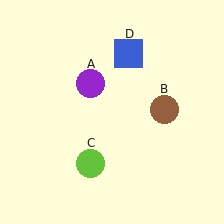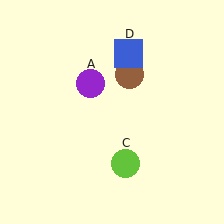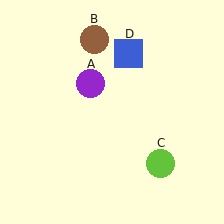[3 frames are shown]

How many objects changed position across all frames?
2 objects changed position: brown circle (object B), lime circle (object C).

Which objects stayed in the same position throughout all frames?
Purple circle (object A) and blue square (object D) remained stationary.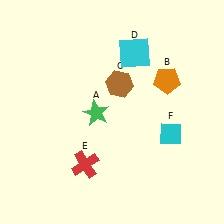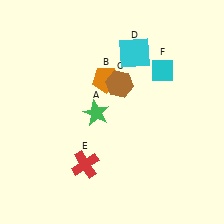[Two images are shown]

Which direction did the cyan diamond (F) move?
The cyan diamond (F) moved up.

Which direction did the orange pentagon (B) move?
The orange pentagon (B) moved left.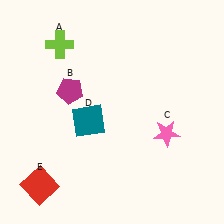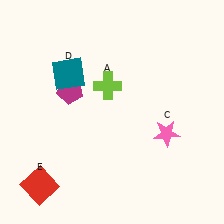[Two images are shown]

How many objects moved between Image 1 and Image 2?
2 objects moved between the two images.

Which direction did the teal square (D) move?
The teal square (D) moved up.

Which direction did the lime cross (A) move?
The lime cross (A) moved right.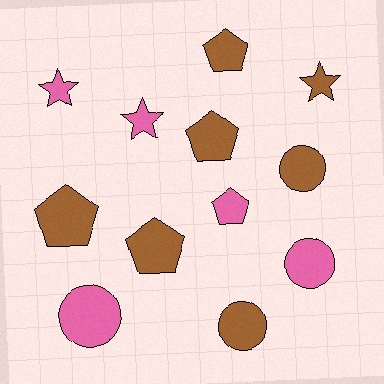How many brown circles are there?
There are 2 brown circles.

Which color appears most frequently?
Brown, with 7 objects.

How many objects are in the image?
There are 12 objects.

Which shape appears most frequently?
Pentagon, with 5 objects.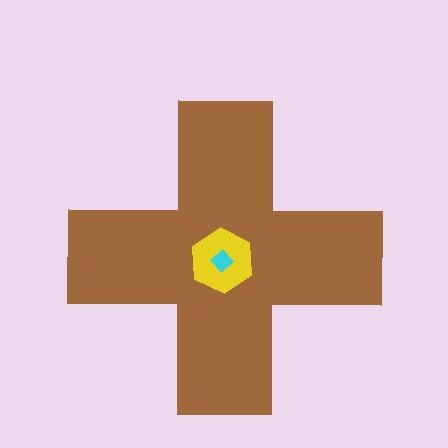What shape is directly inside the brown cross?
The yellow hexagon.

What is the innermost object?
The cyan diamond.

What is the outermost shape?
The brown cross.